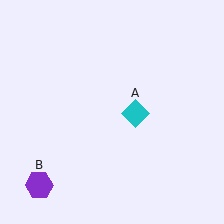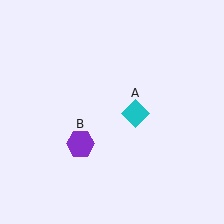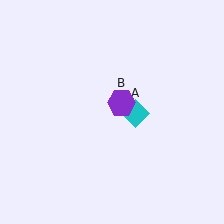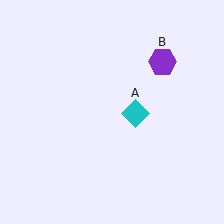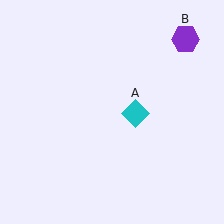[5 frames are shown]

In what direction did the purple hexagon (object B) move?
The purple hexagon (object B) moved up and to the right.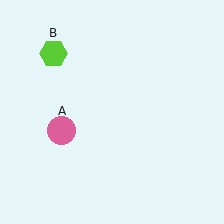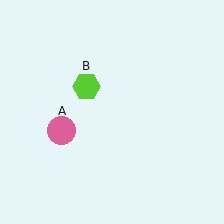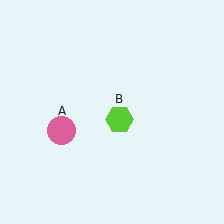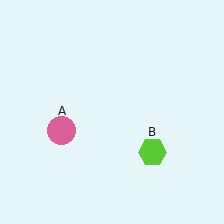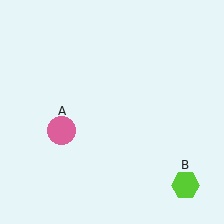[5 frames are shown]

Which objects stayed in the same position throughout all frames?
Pink circle (object A) remained stationary.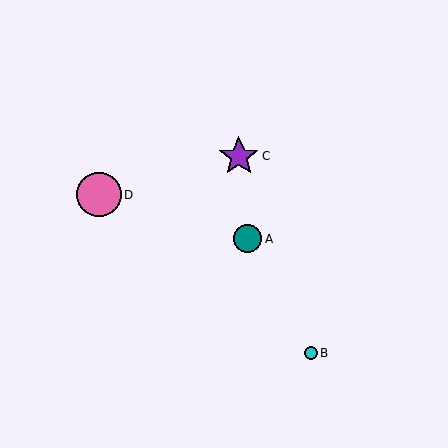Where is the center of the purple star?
The center of the purple star is at (239, 156).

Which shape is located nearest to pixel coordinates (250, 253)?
The teal circle (labeled A) at (248, 239) is nearest to that location.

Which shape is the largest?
The pink circle (labeled D) is the largest.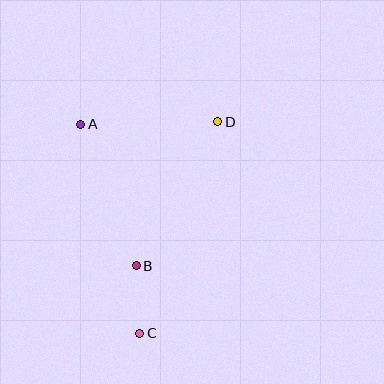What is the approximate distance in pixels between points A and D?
The distance between A and D is approximately 137 pixels.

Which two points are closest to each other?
Points B and C are closest to each other.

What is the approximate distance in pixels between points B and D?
The distance between B and D is approximately 166 pixels.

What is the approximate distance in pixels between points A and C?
The distance between A and C is approximately 217 pixels.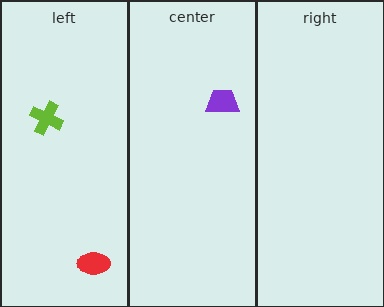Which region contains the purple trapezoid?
The center region.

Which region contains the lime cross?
The left region.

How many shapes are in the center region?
1.